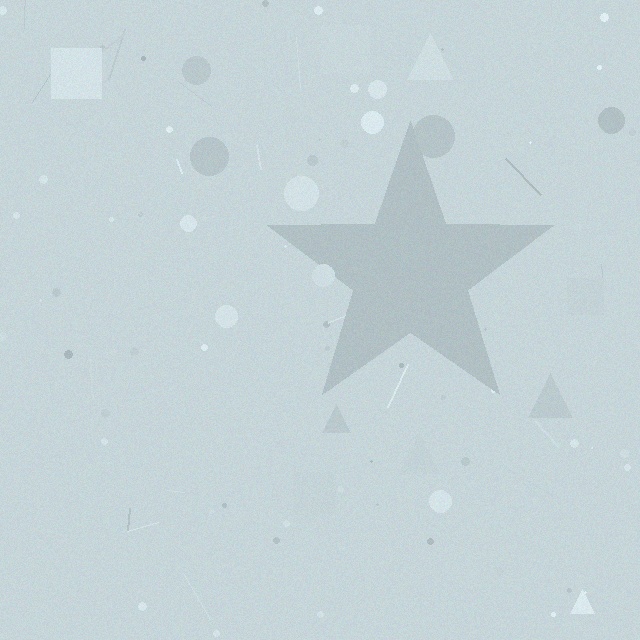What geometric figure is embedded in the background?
A star is embedded in the background.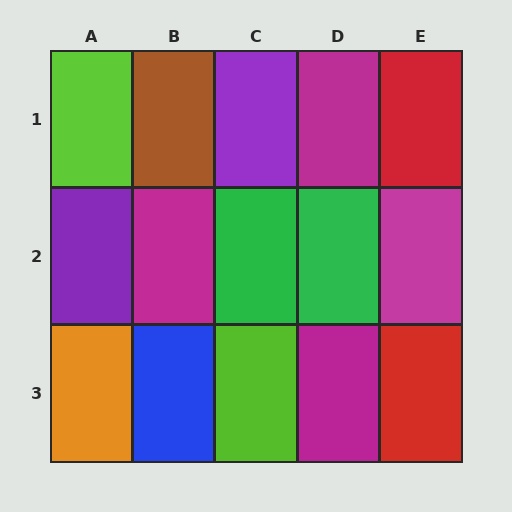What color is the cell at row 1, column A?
Lime.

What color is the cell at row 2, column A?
Purple.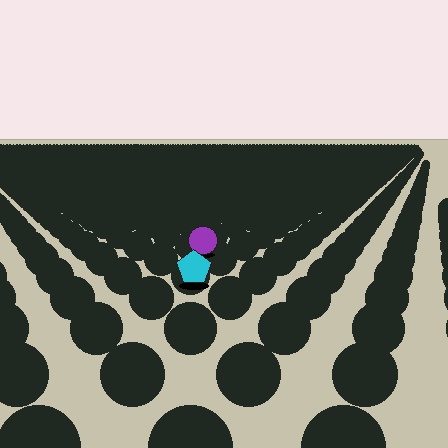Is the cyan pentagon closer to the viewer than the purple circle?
Yes. The cyan pentagon is closer — you can tell from the texture gradient: the ground texture is coarser near it.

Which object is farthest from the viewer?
The purple circle is farthest from the viewer. It appears smaller and the ground texture around it is denser.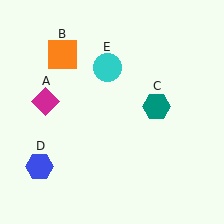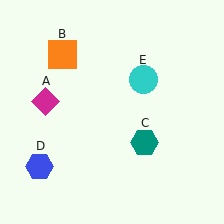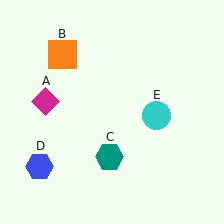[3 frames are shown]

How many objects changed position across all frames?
2 objects changed position: teal hexagon (object C), cyan circle (object E).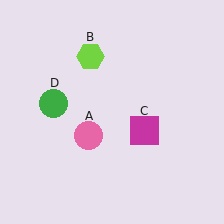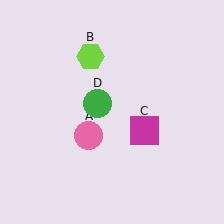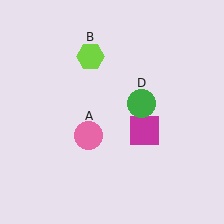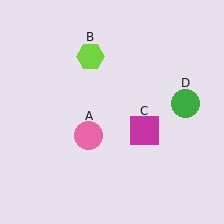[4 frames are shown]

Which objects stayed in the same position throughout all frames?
Pink circle (object A) and lime hexagon (object B) and magenta square (object C) remained stationary.